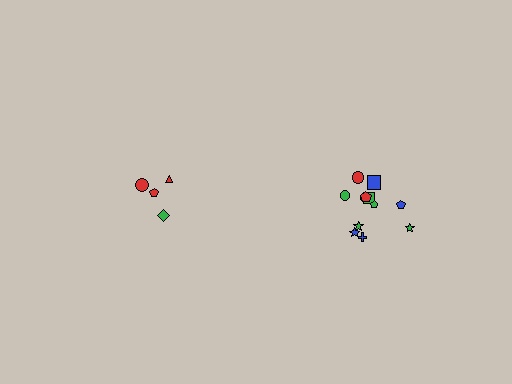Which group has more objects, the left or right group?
The right group.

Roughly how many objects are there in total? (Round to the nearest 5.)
Roughly 15 objects in total.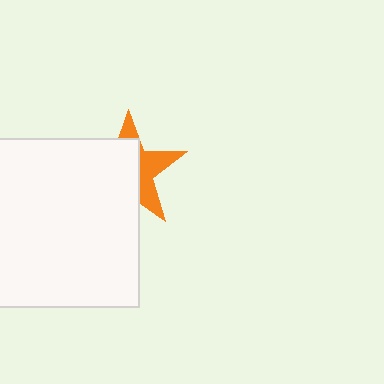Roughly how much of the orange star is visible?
A small part of it is visible (roughly 39%).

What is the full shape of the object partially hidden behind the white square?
The partially hidden object is an orange star.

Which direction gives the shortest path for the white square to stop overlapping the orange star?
Moving toward the lower-left gives the shortest separation.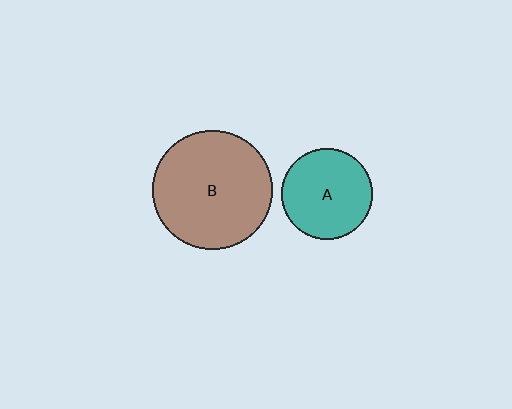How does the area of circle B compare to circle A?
Approximately 1.7 times.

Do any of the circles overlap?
No, none of the circles overlap.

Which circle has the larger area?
Circle B (brown).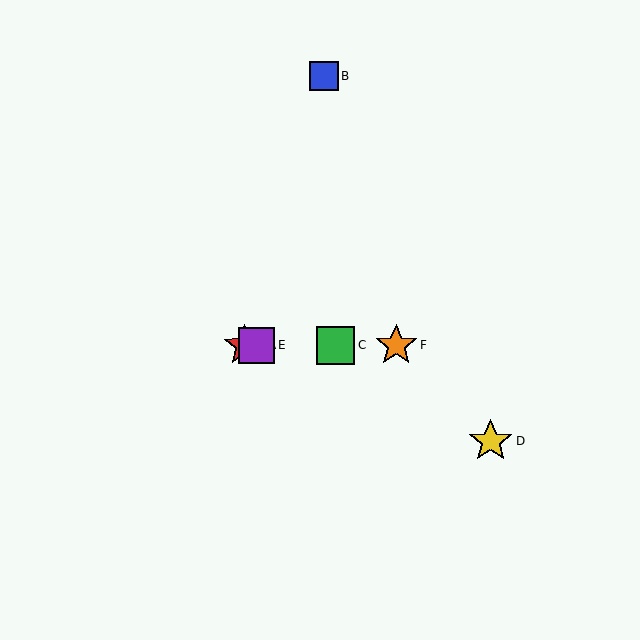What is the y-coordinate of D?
Object D is at y≈441.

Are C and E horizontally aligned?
Yes, both are at y≈345.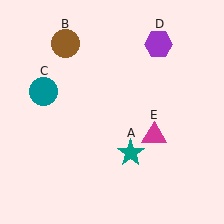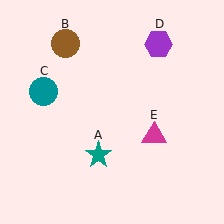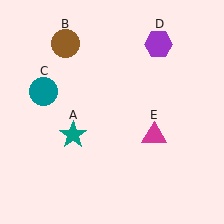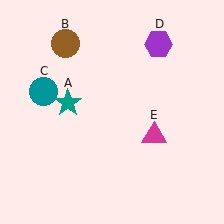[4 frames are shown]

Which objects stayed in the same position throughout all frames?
Brown circle (object B) and teal circle (object C) and purple hexagon (object D) and magenta triangle (object E) remained stationary.